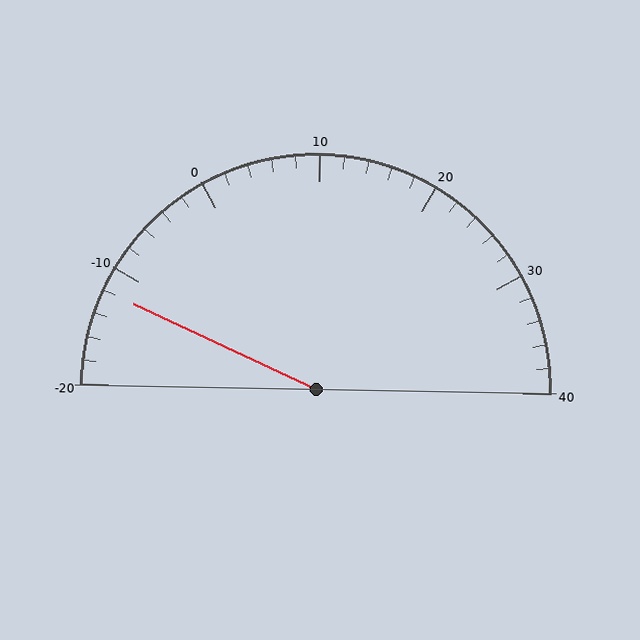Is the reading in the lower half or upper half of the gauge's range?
The reading is in the lower half of the range (-20 to 40).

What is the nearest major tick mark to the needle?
The nearest major tick mark is -10.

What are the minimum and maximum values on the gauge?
The gauge ranges from -20 to 40.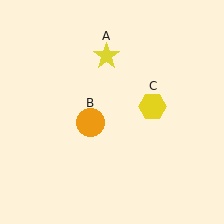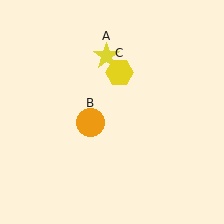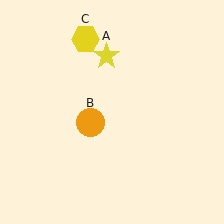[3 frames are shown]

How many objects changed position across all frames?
1 object changed position: yellow hexagon (object C).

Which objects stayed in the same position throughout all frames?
Yellow star (object A) and orange circle (object B) remained stationary.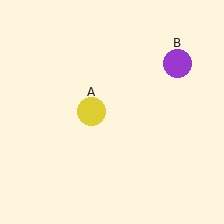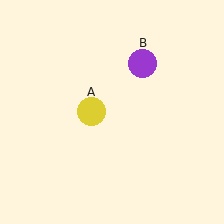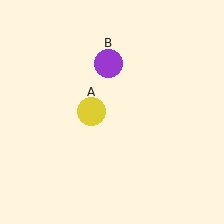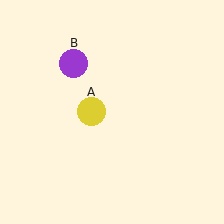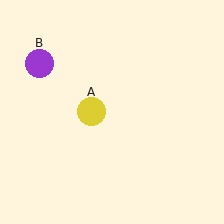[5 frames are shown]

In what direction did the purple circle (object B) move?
The purple circle (object B) moved left.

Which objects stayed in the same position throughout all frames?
Yellow circle (object A) remained stationary.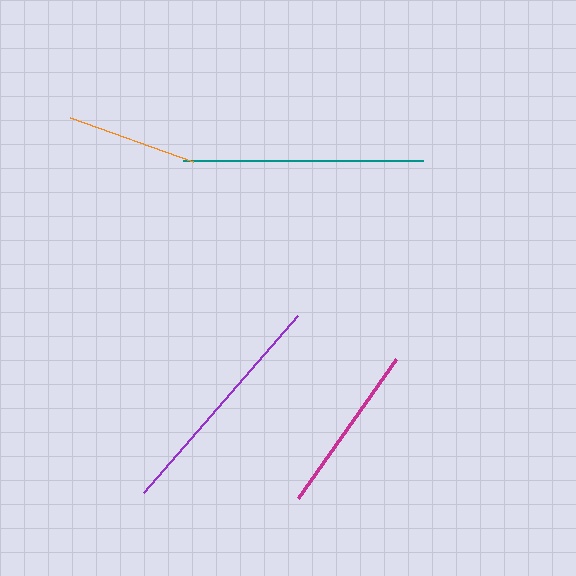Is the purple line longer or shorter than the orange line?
The purple line is longer than the orange line.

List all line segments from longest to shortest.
From longest to shortest: teal, purple, magenta, orange.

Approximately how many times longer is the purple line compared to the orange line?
The purple line is approximately 1.8 times the length of the orange line.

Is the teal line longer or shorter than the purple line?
The teal line is longer than the purple line.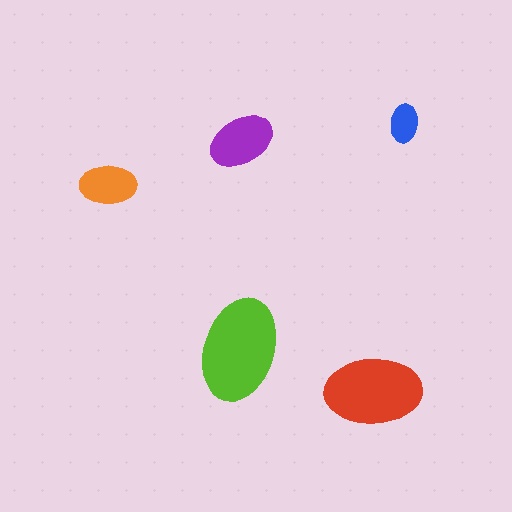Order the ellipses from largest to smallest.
the lime one, the red one, the purple one, the orange one, the blue one.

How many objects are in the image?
There are 5 objects in the image.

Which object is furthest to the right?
The blue ellipse is rightmost.